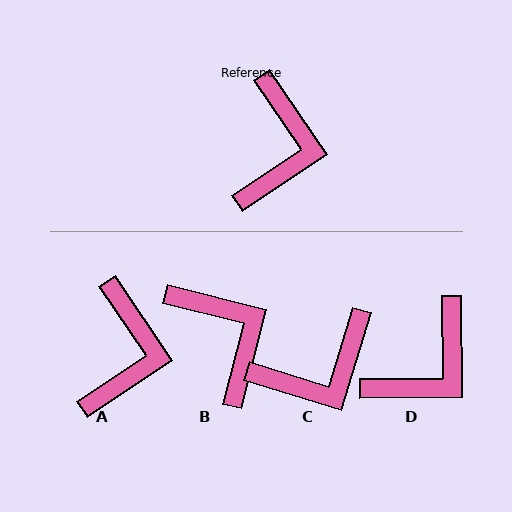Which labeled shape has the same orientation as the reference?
A.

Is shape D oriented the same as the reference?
No, it is off by about 34 degrees.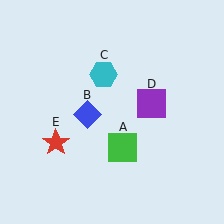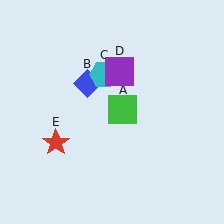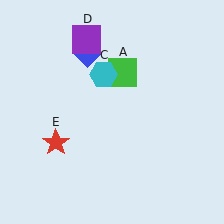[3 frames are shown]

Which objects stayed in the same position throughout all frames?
Cyan hexagon (object C) and red star (object E) remained stationary.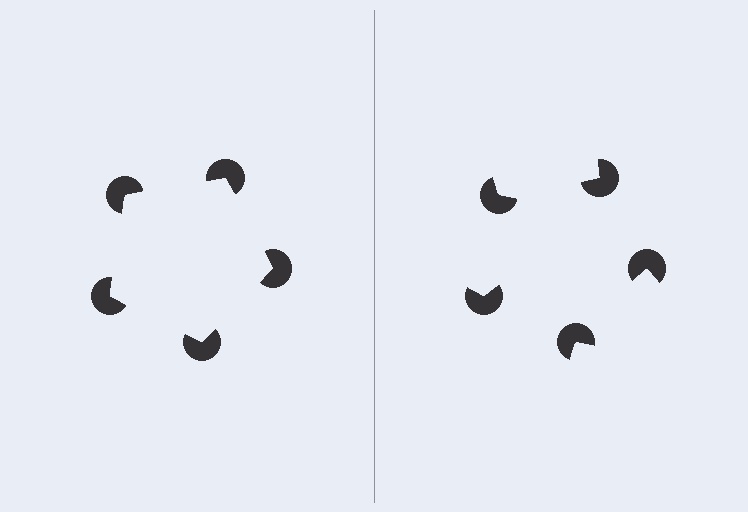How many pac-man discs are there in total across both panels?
10 — 5 on each side.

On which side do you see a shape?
An illusory pentagon appears on the left side. On the right side the wedge cuts are rotated, so no coherent shape forms.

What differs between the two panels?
The pac-man discs are positioned identically on both sides; only the wedge orientations differ. On the left they align to a pentagon; on the right they are misaligned.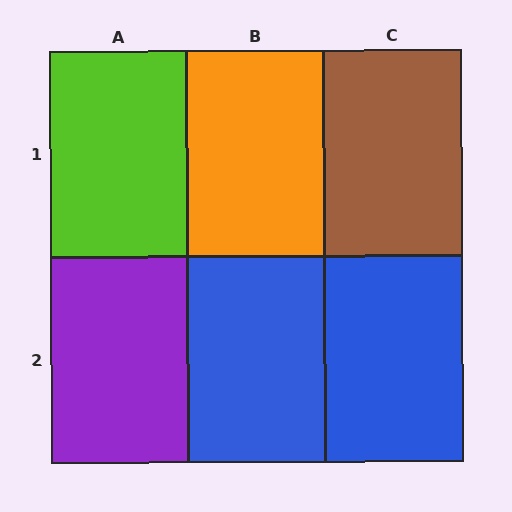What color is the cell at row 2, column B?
Blue.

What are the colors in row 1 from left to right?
Lime, orange, brown.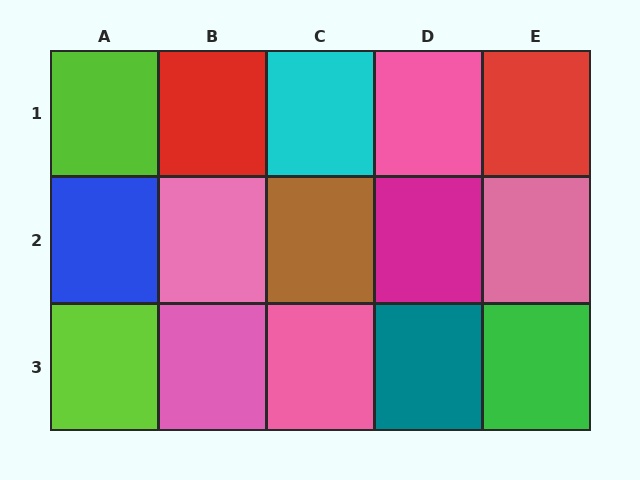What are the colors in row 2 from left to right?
Blue, pink, brown, magenta, pink.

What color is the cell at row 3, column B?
Pink.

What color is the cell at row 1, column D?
Pink.